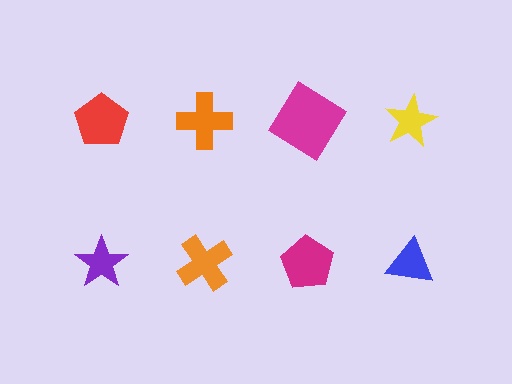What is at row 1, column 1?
A red pentagon.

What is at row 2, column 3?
A magenta pentagon.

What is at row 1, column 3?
A magenta diamond.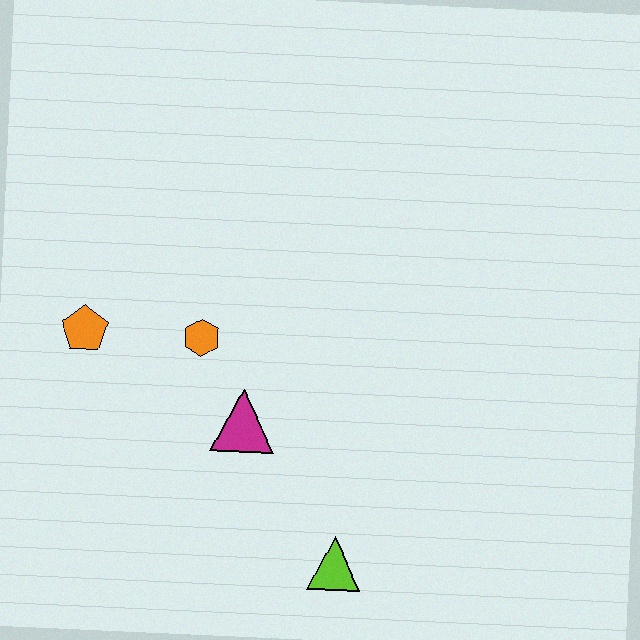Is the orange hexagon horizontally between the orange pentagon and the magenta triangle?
Yes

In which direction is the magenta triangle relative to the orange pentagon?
The magenta triangle is to the right of the orange pentagon.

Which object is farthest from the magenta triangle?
The orange pentagon is farthest from the magenta triangle.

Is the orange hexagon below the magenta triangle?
No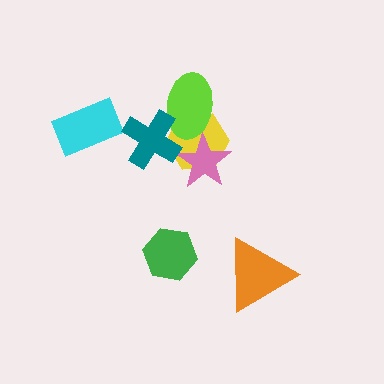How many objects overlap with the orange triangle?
0 objects overlap with the orange triangle.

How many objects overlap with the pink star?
1 object overlaps with the pink star.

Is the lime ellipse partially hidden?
Yes, it is partially covered by another shape.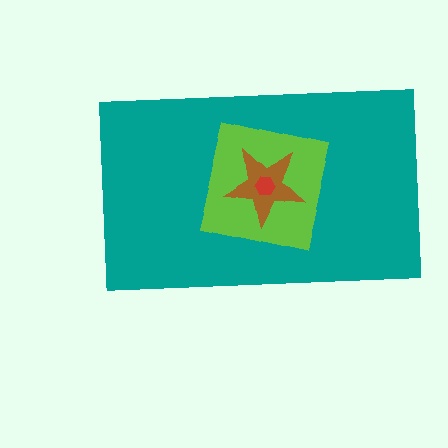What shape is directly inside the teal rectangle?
The lime square.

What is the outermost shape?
The teal rectangle.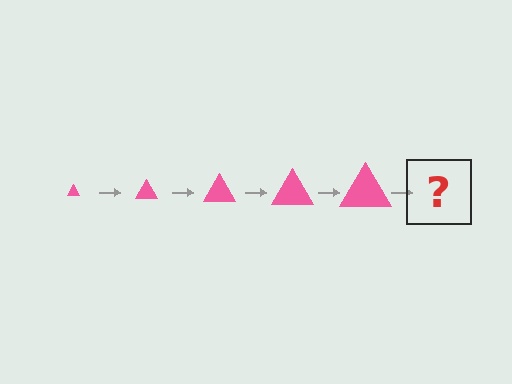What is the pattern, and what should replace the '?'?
The pattern is that the triangle gets progressively larger each step. The '?' should be a pink triangle, larger than the previous one.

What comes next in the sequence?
The next element should be a pink triangle, larger than the previous one.